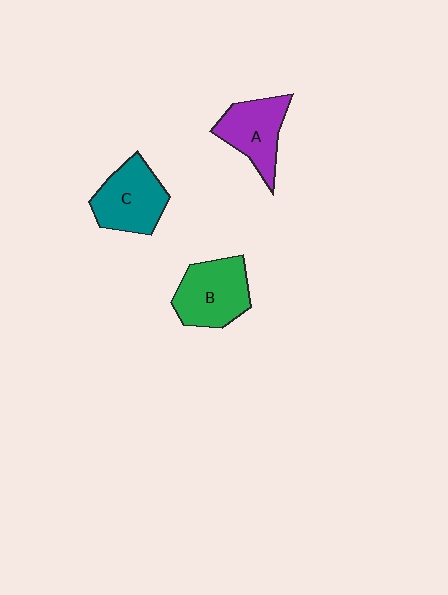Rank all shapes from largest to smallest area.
From largest to smallest: B (green), C (teal), A (purple).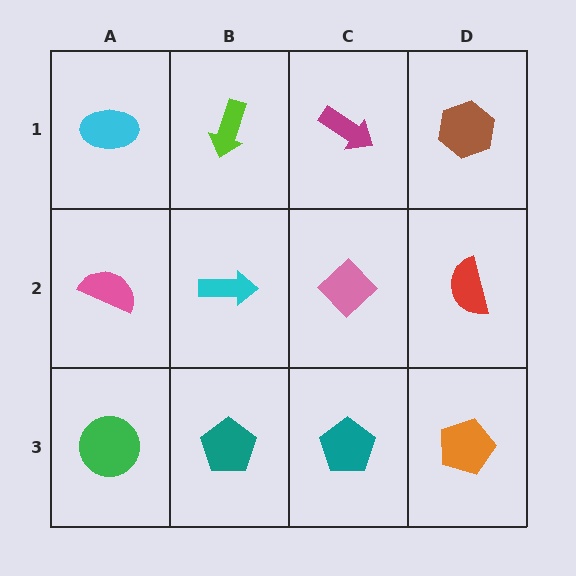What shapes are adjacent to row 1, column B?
A cyan arrow (row 2, column B), a cyan ellipse (row 1, column A), a magenta arrow (row 1, column C).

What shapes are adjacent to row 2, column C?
A magenta arrow (row 1, column C), a teal pentagon (row 3, column C), a cyan arrow (row 2, column B), a red semicircle (row 2, column D).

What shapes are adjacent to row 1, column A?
A pink semicircle (row 2, column A), a lime arrow (row 1, column B).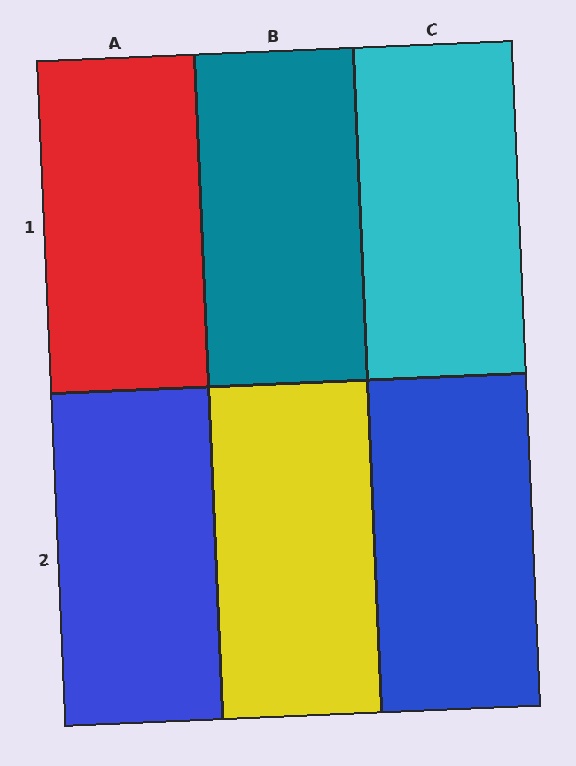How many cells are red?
1 cell is red.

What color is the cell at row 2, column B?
Yellow.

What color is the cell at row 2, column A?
Blue.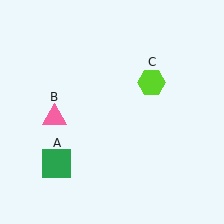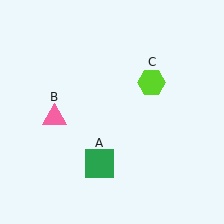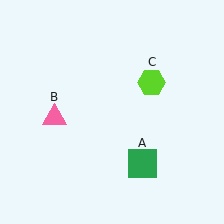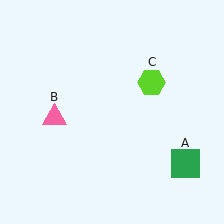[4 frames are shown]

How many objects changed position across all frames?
1 object changed position: green square (object A).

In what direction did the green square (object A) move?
The green square (object A) moved right.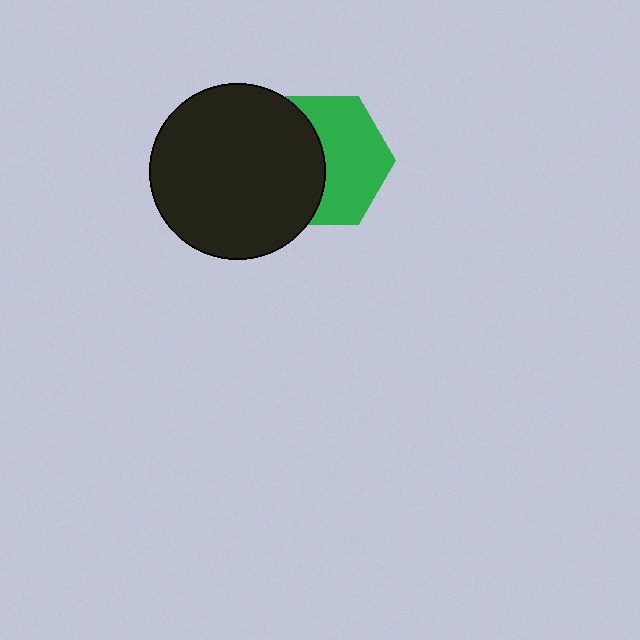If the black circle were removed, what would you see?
You would see the complete green hexagon.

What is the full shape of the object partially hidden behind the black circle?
The partially hidden object is a green hexagon.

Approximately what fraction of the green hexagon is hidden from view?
Roughly 45% of the green hexagon is hidden behind the black circle.